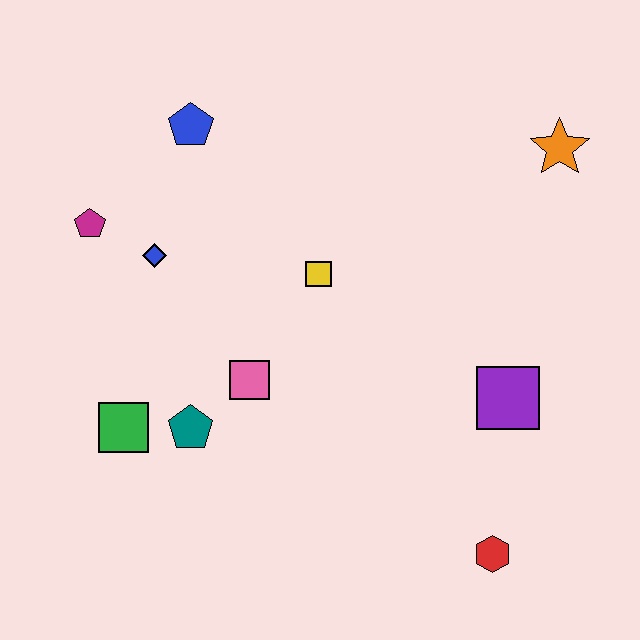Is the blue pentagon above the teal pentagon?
Yes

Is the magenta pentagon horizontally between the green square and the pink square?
No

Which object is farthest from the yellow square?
The red hexagon is farthest from the yellow square.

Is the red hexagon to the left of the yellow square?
No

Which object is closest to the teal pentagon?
The green square is closest to the teal pentagon.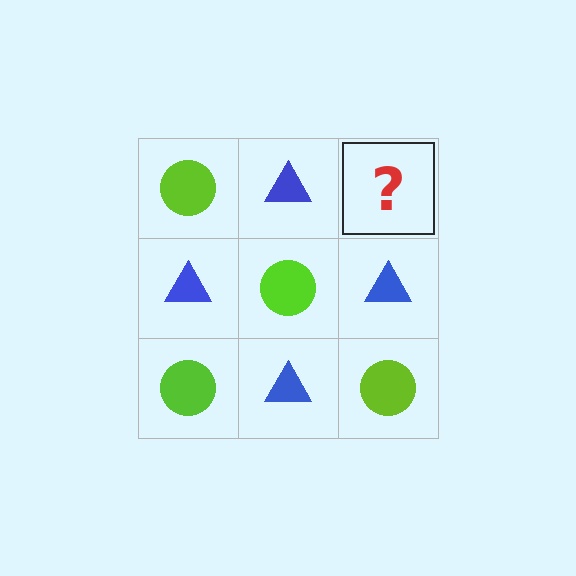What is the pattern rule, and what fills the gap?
The rule is that it alternates lime circle and blue triangle in a checkerboard pattern. The gap should be filled with a lime circle.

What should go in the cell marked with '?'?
The missing cell should contain a lime circle.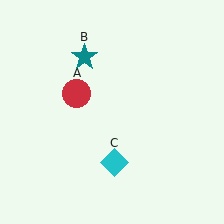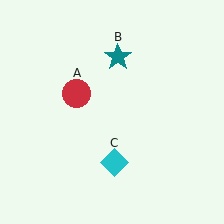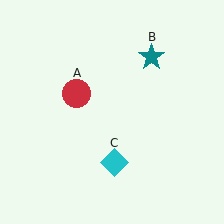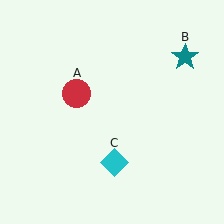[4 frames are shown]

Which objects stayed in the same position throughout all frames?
Red circle (object A) and cyan diamond (object C) remained stationary.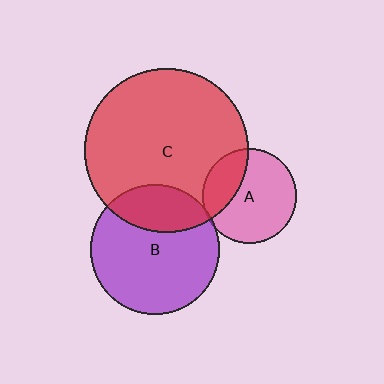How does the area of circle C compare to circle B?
Approximately 1.6 times.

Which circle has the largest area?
Circle C (red).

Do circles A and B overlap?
Yes.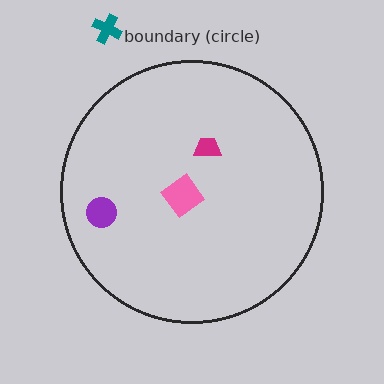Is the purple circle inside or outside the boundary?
Inside.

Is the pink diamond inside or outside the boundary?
Inside.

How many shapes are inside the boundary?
3 inside, 1 outside.